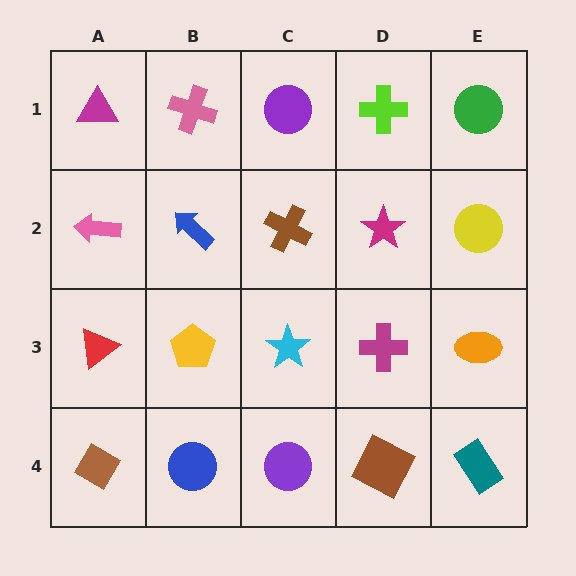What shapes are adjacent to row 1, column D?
A magenta star (row 2, column D), a purple circle (row 1, column C), a green circle (row 1, column E).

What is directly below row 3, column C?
A purple circle.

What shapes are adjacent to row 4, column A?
A red triangle (row 3, column A), a blue circle (row 4, column B).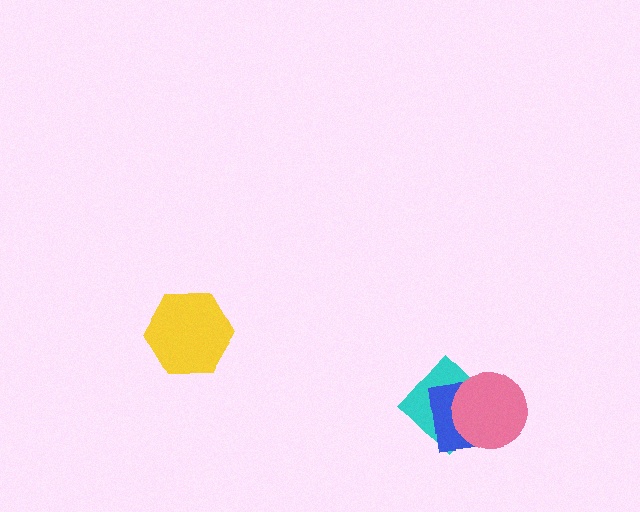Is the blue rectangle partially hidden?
Yes, it is partially covered by another shape.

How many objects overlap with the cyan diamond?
2 objects overlap with the cyan diamond.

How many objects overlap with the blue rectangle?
2 objects overlap with the blue rectangle.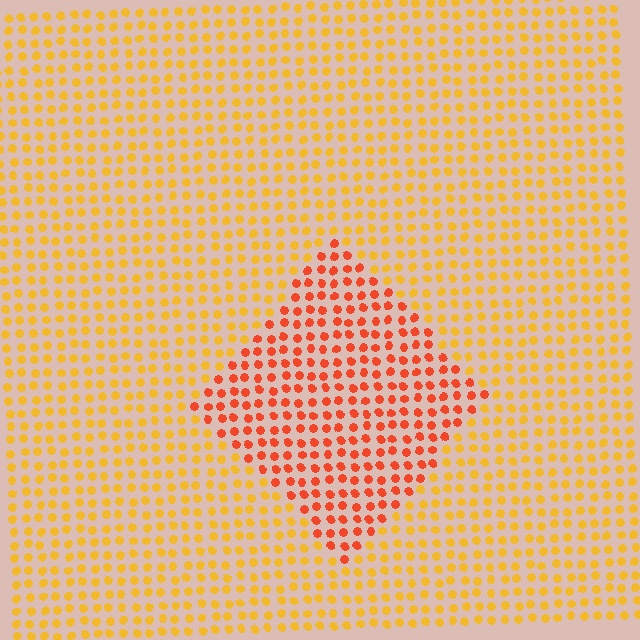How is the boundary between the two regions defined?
The boundary is defined purely by a slight shift in hue (about 34 degrees). Spacing, size, and orientation are identical on both sides.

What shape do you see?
I see a diamond.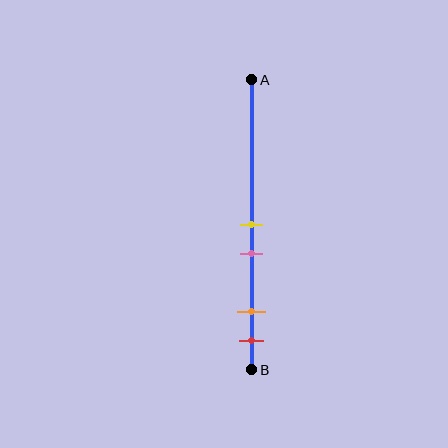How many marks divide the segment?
There are 4 marks dividing the segment.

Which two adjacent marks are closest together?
The yellow and pink marks are the closest adjacent pair.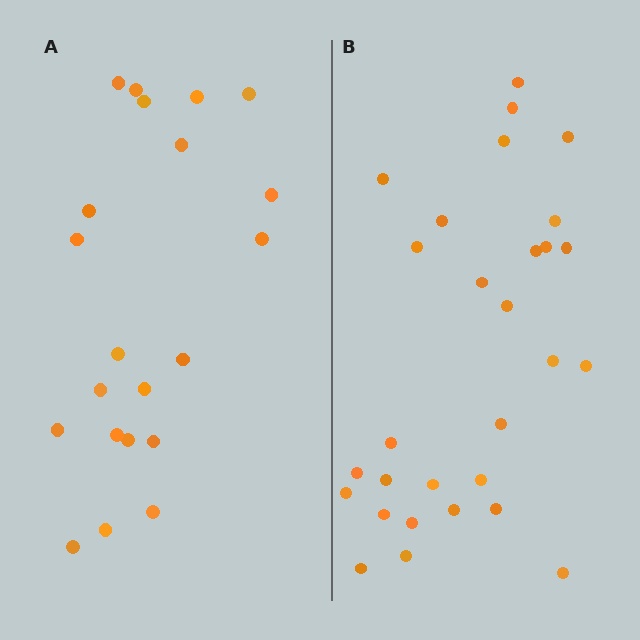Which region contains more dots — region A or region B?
Region B (the right region) has more dots.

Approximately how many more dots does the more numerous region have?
Region B has roughly 8 or so more dots than region A.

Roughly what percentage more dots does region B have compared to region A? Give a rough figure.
About 40% more.